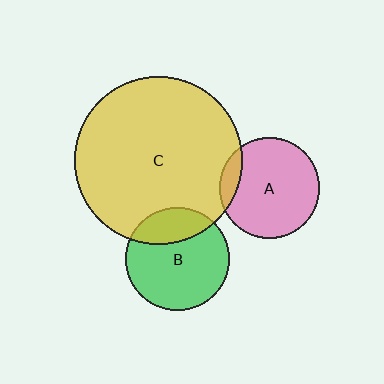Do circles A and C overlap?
Yes.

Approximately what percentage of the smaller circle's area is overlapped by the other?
Approximately 10%.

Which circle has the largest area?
Circle C (yellow).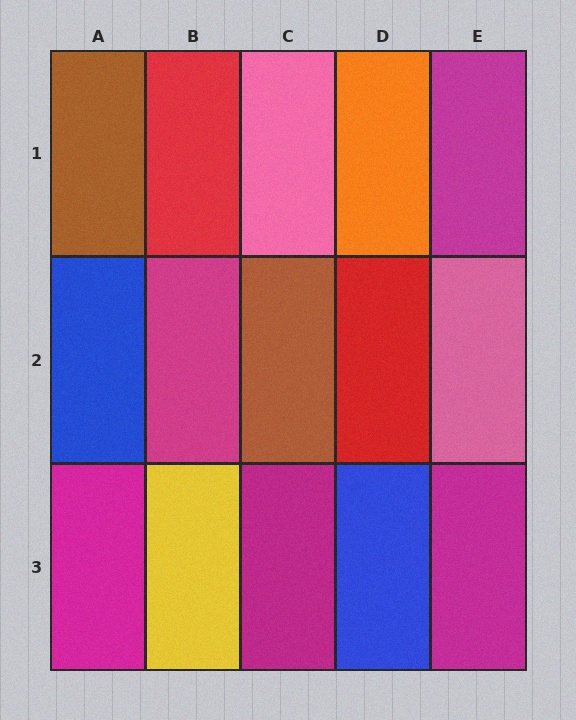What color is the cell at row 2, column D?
Red.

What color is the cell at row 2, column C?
Brown.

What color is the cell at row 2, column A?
Blue.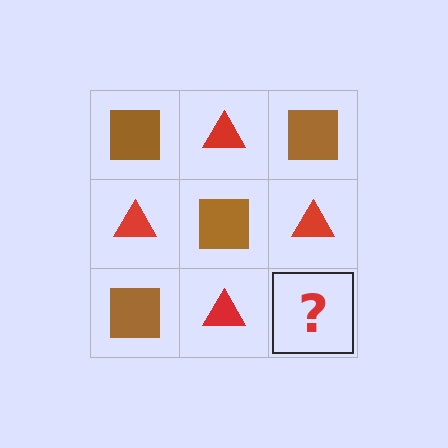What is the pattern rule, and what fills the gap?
The rule is that it alternates brown square and red triangle in a checkerboard pattern. The gap should be filled with a brown square.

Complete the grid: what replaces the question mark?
The question mark should be replaced with a brown square.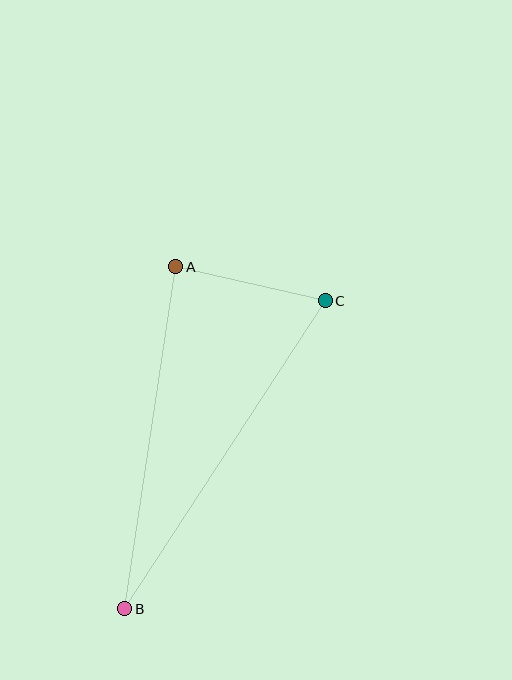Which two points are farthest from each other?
Points B and C are farthest from each other.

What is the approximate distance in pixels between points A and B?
The distance between A and B is approximately 346 pixels.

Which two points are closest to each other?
Points A and C are closest to each other.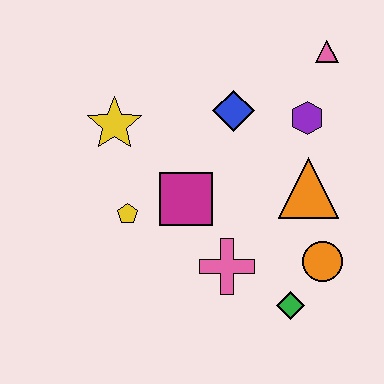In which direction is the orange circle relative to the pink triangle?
The orange circle is below the pink triangle.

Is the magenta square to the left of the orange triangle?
Yes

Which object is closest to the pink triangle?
The purple hexagon is closest to the pink triangle.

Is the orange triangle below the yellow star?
Yes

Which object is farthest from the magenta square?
The pink triangle is farthest from the magenta square.